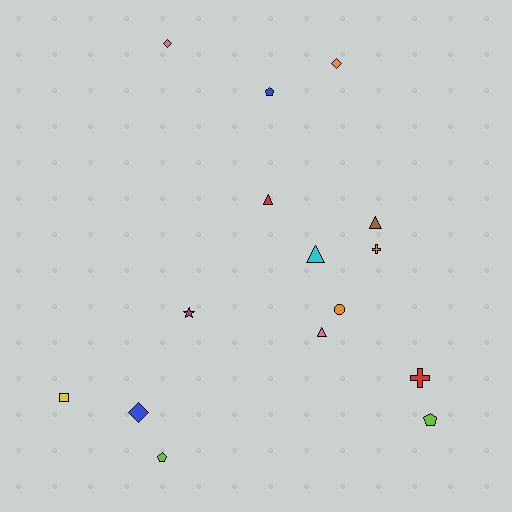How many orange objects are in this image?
There are 3 orange objects.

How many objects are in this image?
There are 15 objects.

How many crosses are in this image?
There are 2 crosses.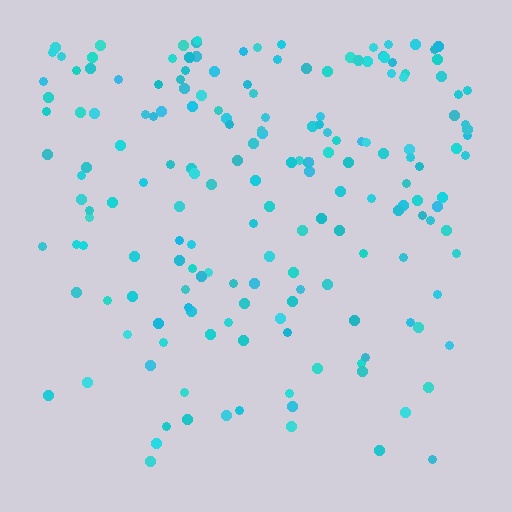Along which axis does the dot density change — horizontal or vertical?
Vertical.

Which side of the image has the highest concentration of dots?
The top.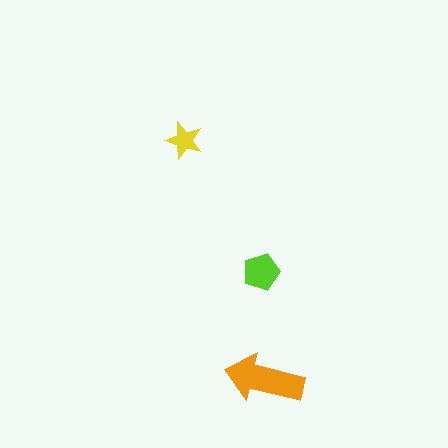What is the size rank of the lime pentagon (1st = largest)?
2nd.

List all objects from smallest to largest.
The yellow star, the lime pentagon, the orange arrow.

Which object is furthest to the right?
The orange arrow is rightmost.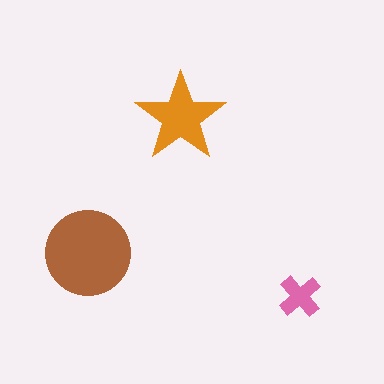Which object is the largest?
The brown circle.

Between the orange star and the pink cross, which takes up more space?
The orange star.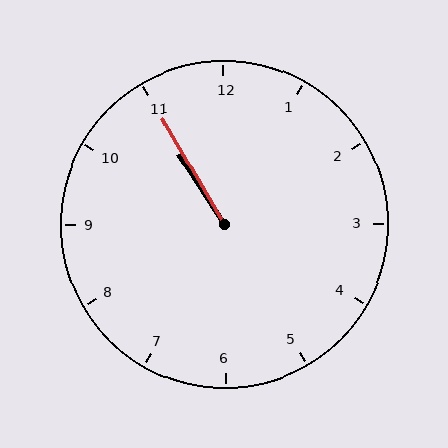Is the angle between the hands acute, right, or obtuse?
It is acute.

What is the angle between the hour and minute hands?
Approximately 2 degrees.